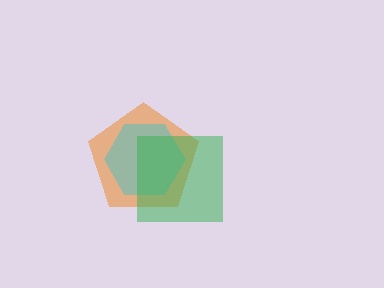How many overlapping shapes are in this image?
There are 3 overlapping shapes in the image.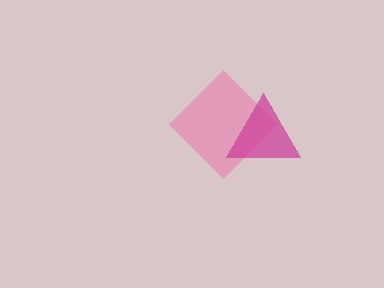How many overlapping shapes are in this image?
There are 2 overlapping shapes in the image.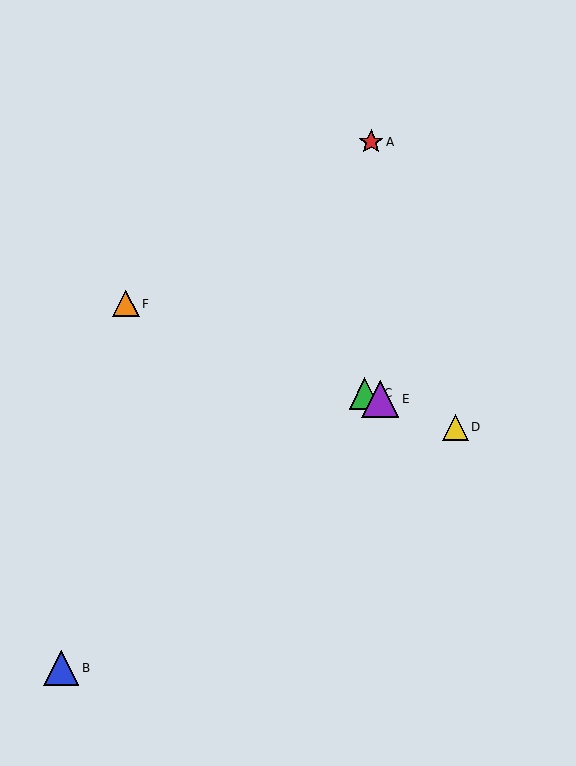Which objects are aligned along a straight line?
Objects C, D, E, F are aligned along a straight line.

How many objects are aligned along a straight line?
4 objects (C, D, E, F) are aligned along a straight line.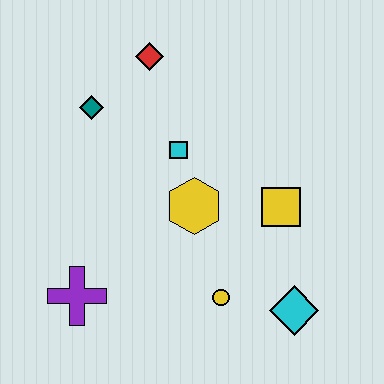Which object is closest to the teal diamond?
The red diamond is closest to the teal diamond.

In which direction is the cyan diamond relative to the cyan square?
The cyan diamond is below the cyan square.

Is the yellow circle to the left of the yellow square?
Yes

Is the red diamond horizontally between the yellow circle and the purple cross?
Yes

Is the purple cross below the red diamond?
Yes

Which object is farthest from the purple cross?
The red diamond is farthest from the purple cross.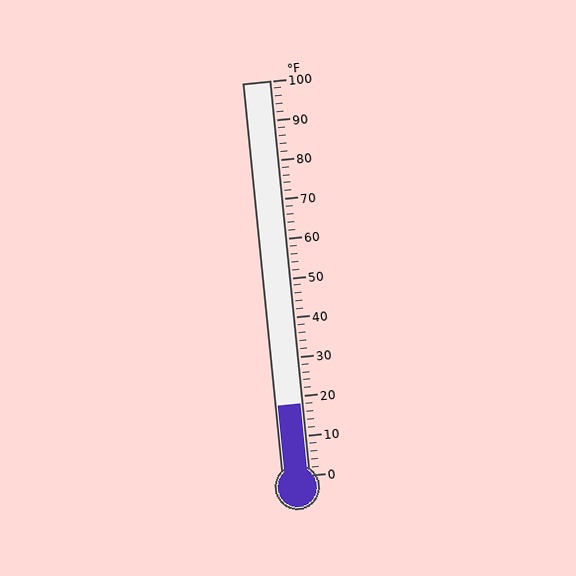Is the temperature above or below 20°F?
The temperature is below 20°F.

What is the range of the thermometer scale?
The thermometer scale ranges from 0°F to 100°F.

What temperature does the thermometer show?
The thermometer shows approximately 18°F.